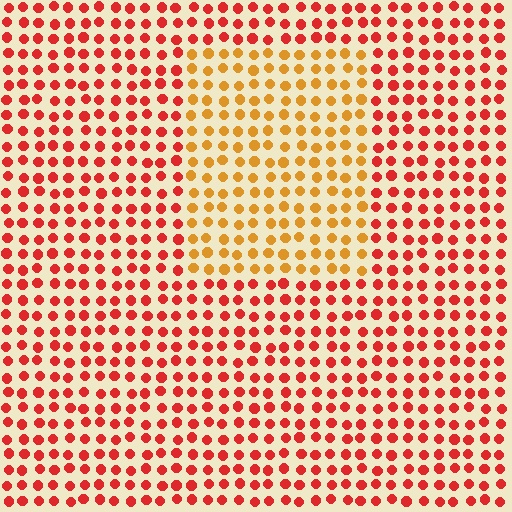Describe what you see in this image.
The image is filled with small red elements in a uniform arrangement. A rectangle-shaped region is visible where the elements are tinted to a slightly different hue, forming a subtle color boundary.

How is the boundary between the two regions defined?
The boundary is defined purely by a slight shift in hue (about 37 degrees). Spacing, size, and orientation are identical on both sides.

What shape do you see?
I see a rectangle.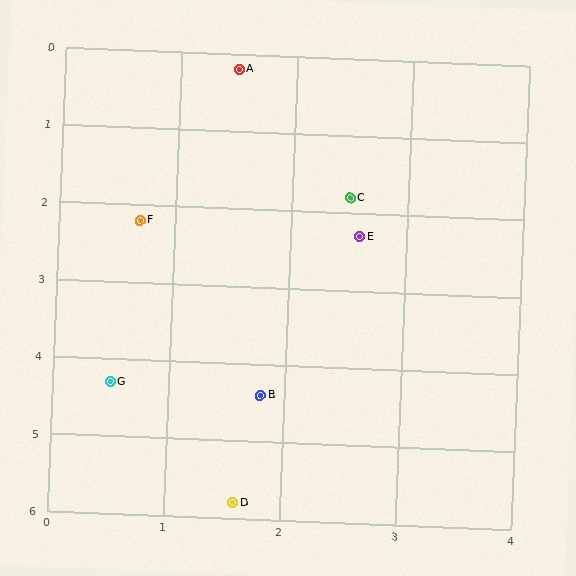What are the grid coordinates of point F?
Point F is at approximately (0.7, 2.2).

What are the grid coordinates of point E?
Point E is at approximately (2.6, 2.3).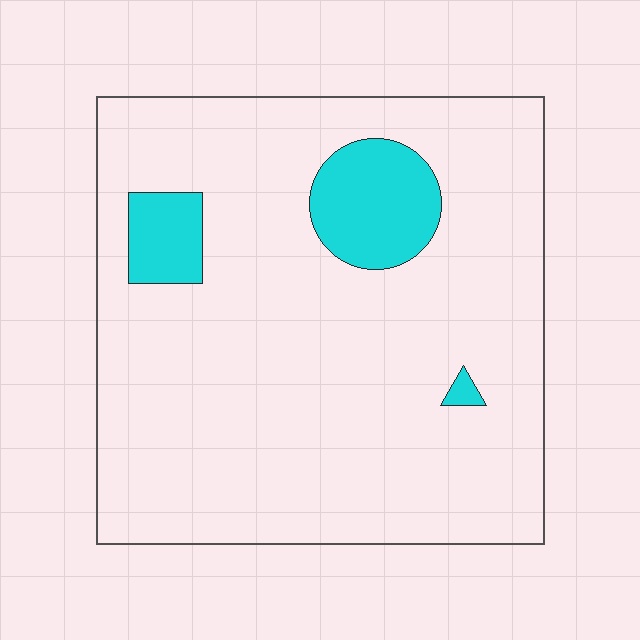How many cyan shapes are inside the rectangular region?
3.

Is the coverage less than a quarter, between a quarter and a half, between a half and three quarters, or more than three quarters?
Less than a quarter.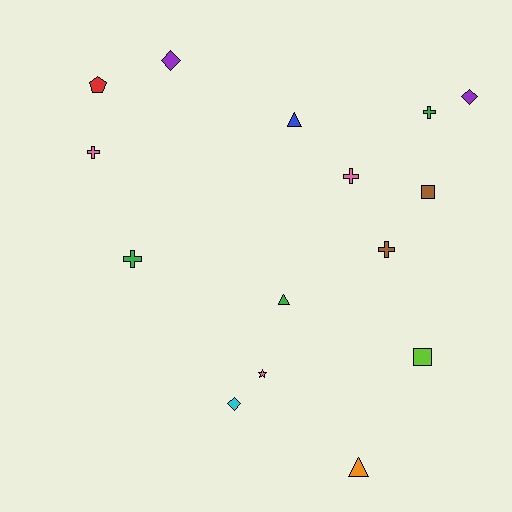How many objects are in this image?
There are 15 objects.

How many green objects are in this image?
There are 3 green objects.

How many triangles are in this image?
There are 3 triangles.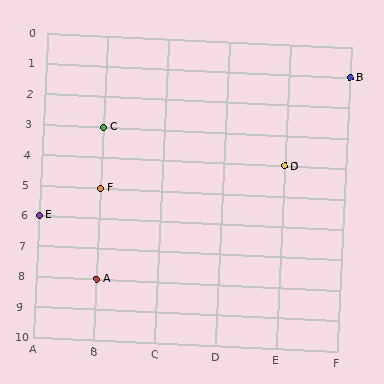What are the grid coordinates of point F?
Point F is at grid coordinates (B, 5).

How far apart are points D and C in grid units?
Points D and C are 3 columns and 1 row apart (about 3.2 grid units diagonally).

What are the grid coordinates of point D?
Point D is at grid coordinates (E, 4).